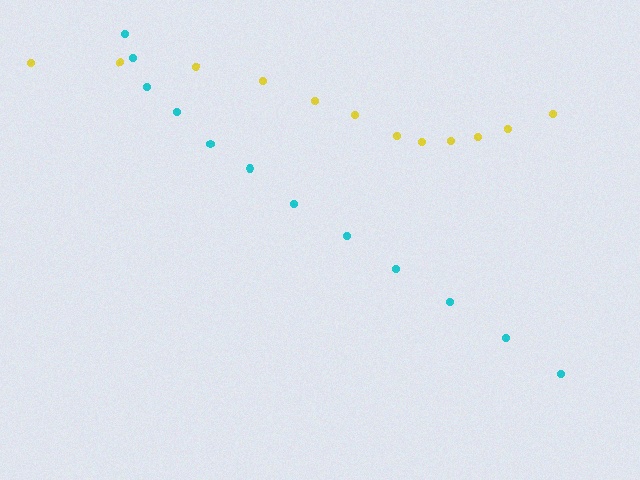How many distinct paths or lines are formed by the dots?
There are 2 distinct paths.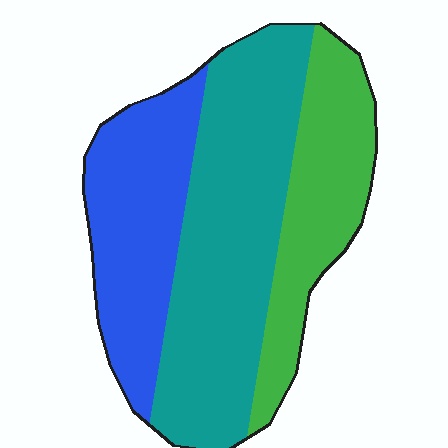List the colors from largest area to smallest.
From largest to smallest: teal, blue, green.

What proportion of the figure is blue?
Blue takes up between a quarter and a half of the figure.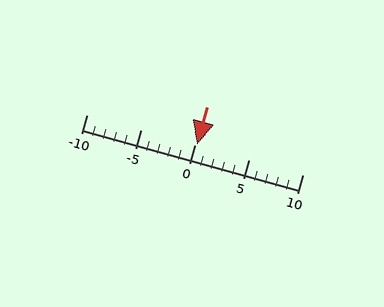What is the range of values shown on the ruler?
The ruler shows values from -10 to 10.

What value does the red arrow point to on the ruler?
The red arrow points to approximately 0.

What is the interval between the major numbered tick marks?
The major tick marks are spaced 5 units apart.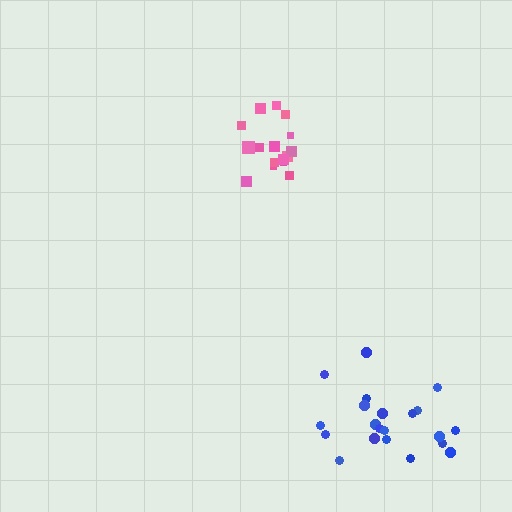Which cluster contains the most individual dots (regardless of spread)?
Blue (21).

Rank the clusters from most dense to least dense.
pink, blue.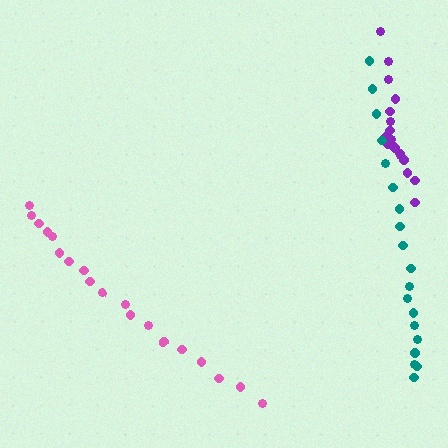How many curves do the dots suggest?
There are 3 distinct paths.